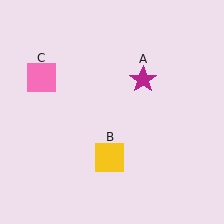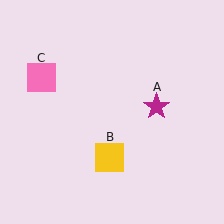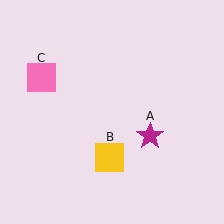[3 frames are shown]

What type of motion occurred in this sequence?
The magenta star (object A) rotated clockwise around the center of the scene.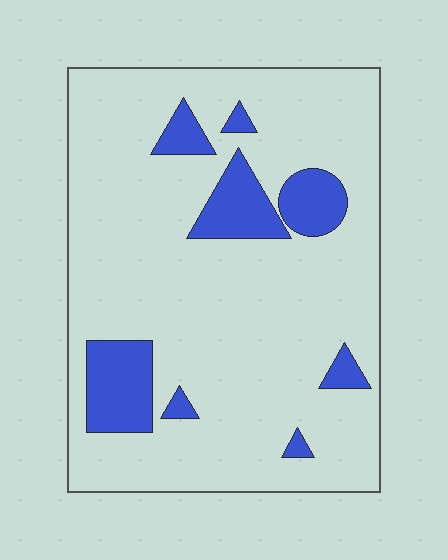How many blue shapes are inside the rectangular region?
8.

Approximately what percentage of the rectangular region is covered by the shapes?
Approximately 15%.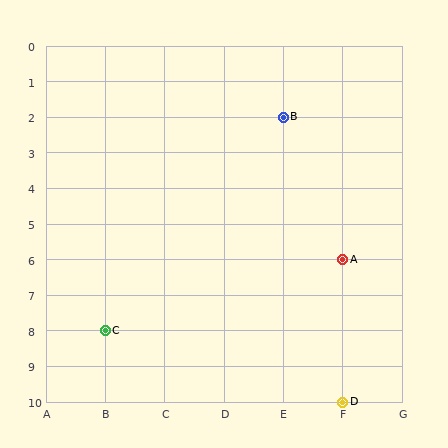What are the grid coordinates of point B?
Point B is at grid coordinates (E, 2).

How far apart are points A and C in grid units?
Points A and C are 4 columns and 2 rows apart (about 4.5 grid units diagonally).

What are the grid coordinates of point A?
Point A is at grid coordinates (F, 6).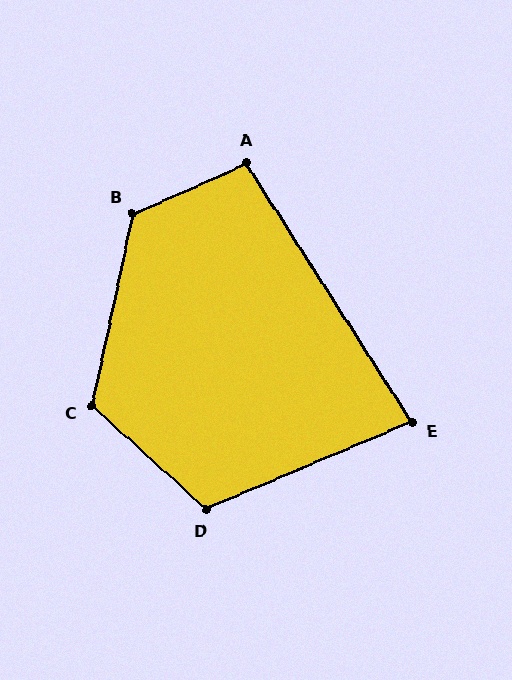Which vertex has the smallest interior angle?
E, at approximately 80 degrees.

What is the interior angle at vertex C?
Approximately 120 degrees (obtuse).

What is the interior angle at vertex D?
Approximately 115 degrees (obtuse).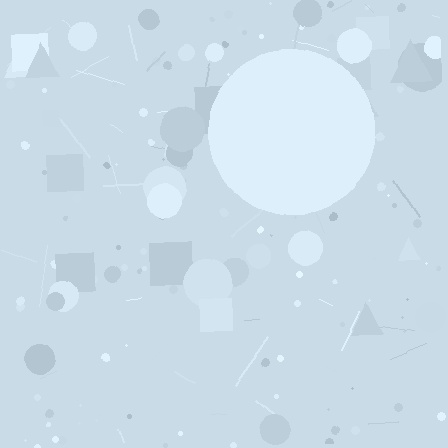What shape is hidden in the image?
A circle is hidden in the image.